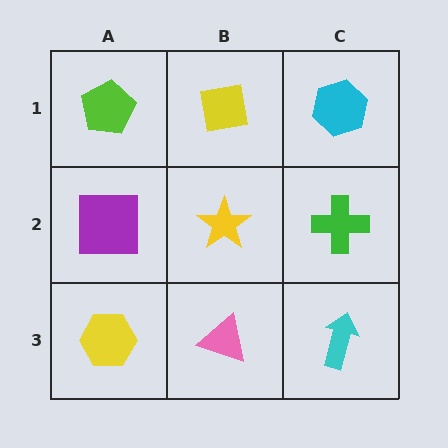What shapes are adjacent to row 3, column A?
A purple square (row 2, column A), a pink triangle (row 3, column B).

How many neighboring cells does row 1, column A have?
2.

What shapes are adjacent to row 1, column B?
A yellow star (row 2, column B), a lime pentagon (row 1, column A), a cyan hexagon (row 1, column C).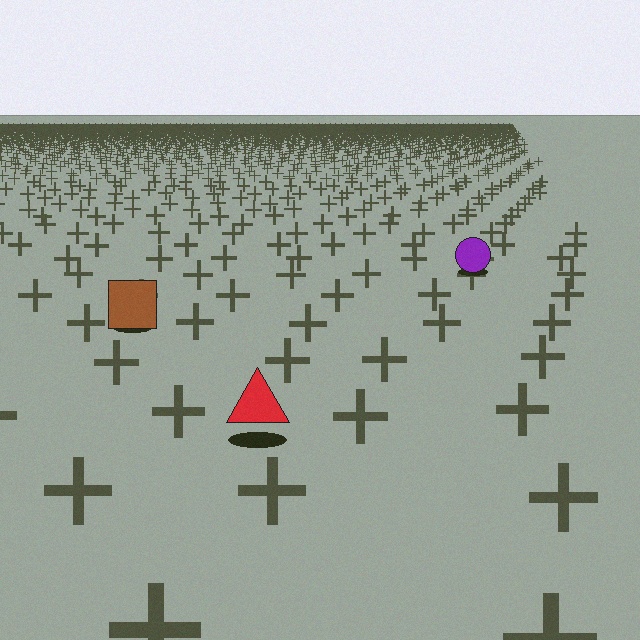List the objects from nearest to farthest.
From nearest to farthest: the red triangle, the brown square, the purple circle.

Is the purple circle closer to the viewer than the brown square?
No. The brown square is closer — you can tell from the texture gradient: the ground texture is coarser near it.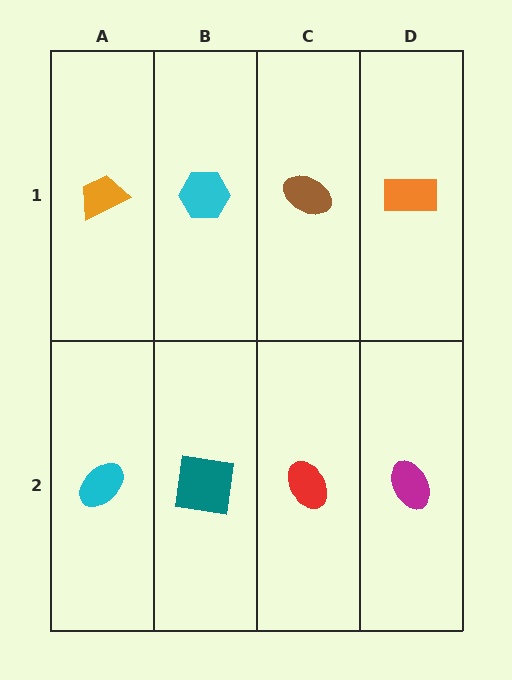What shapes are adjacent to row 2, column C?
A brown ellipse (row 1, column C), a teal square (row 2, column B), a magenta ellipse (row 2, column D).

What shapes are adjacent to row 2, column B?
A cyan hexagon (row 1, column B), a cyan ellipse (row 2, column A), a red ellipse (row 2, column C).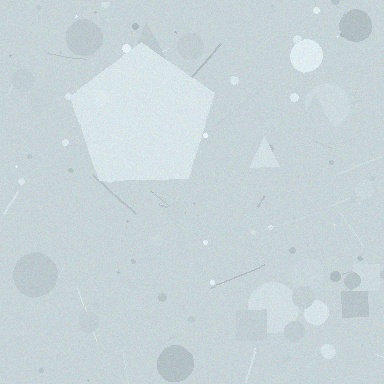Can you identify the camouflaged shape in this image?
The camouflaged shape is a pentagon.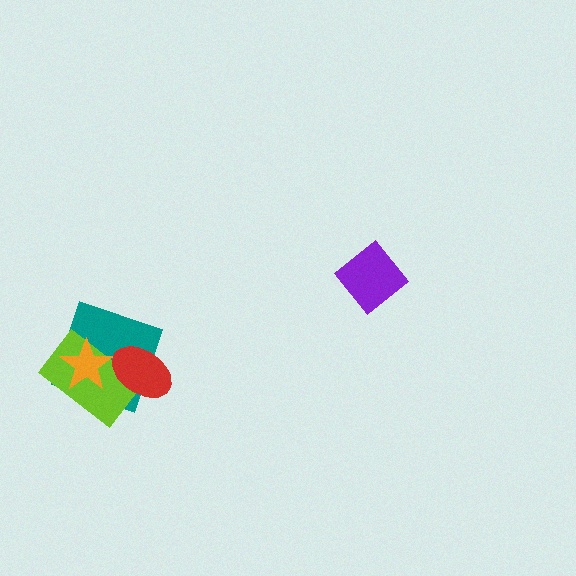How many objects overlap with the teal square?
3 objects overlap with the teal square.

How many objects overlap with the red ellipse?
2 objects overlap with the red ellipse.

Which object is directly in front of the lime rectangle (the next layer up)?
The orange star is directly in front of the lime rectangle.